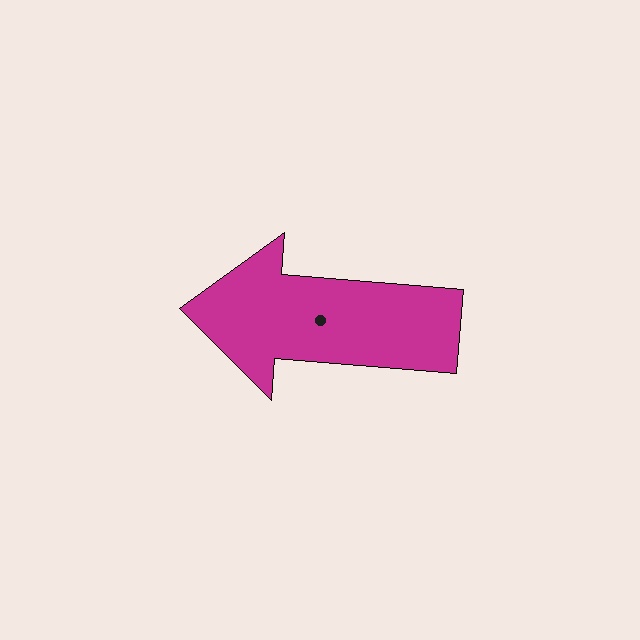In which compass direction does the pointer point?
West.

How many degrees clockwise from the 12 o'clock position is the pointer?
Approximately 275 degrees.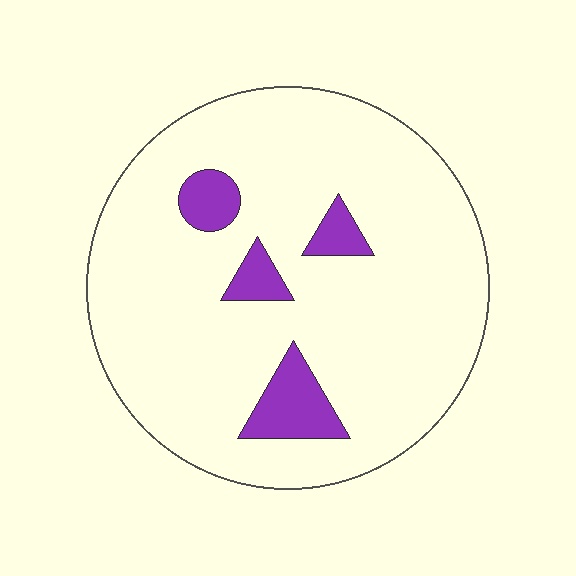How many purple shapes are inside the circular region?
4.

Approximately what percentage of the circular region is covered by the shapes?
Approximately 10%.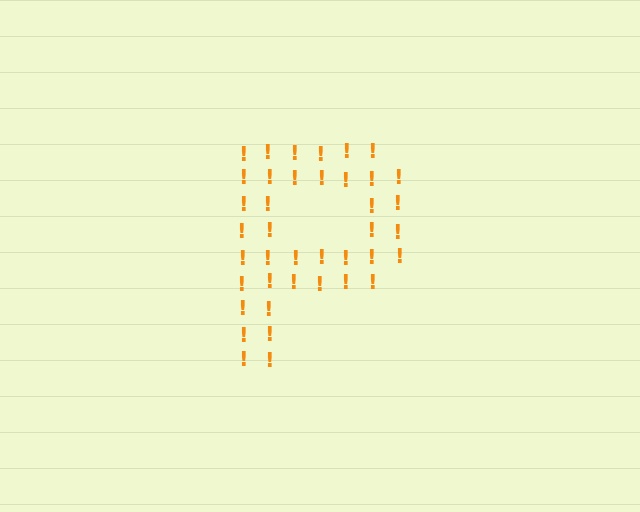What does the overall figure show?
The overall figure shows the letter P.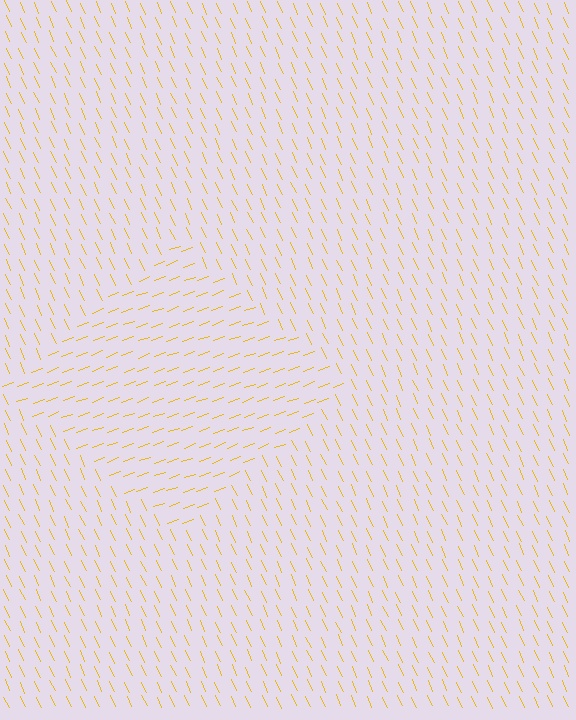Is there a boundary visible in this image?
Yes, there is a texture boundary formed by a change in line orientation.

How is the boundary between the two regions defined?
The boundary is defined purely by a change in line orientation (approximately 86 degrees difference). All lines are the same color and thickness.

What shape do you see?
I see a diamond.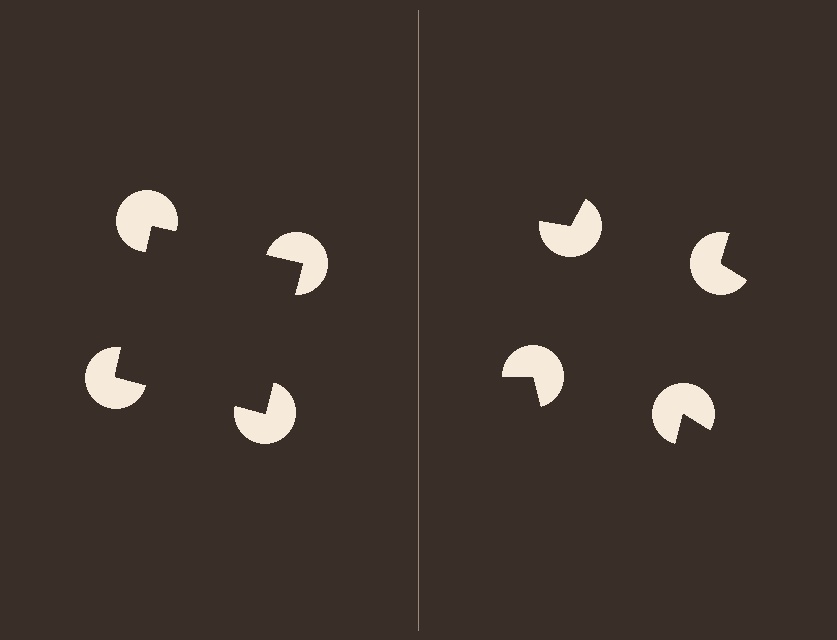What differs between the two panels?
The pac-man discs are positioned identically on both sides; only the wedge orientations differ. On the left they align to a square; on the right they are misaligned.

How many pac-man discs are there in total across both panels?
8 — 4 on each side.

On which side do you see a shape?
An illusory square appears on the left side. On the right side the wedge cuts are rotated, so no coherent shape forms.